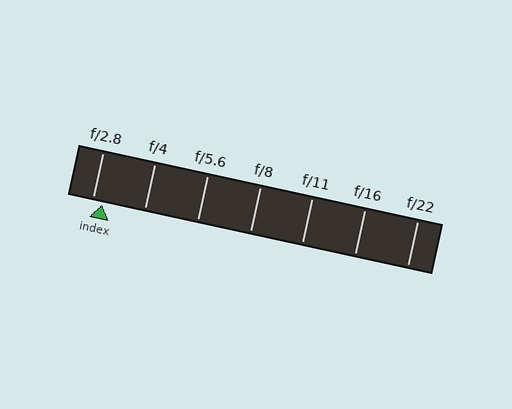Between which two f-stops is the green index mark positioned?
The index mark is between f/2.8 and f/4.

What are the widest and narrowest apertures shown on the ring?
The widest aperture shown is f/2.8 and the narrowest is f/22.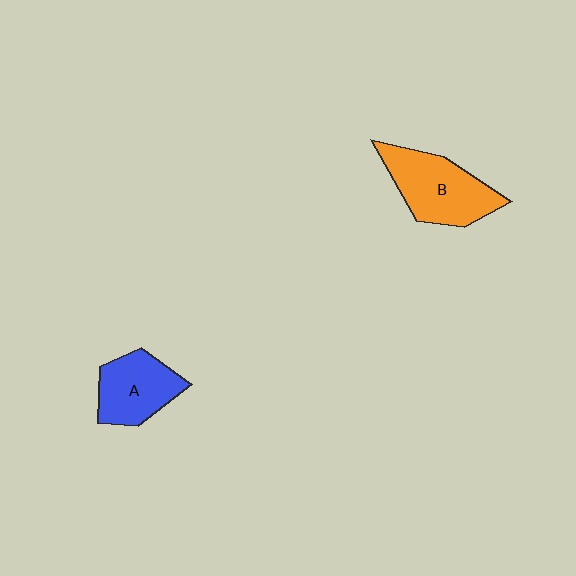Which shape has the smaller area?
Shape A (blue).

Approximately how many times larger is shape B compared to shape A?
Approximately 1.3 times.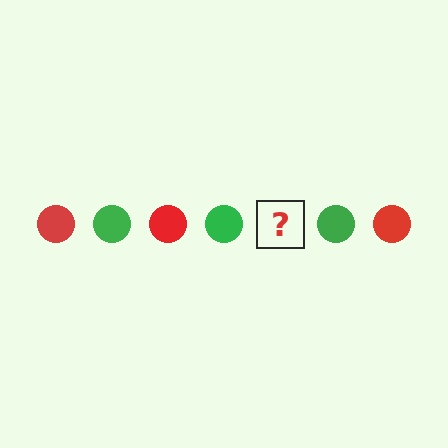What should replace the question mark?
The question mark should be replaced with a red circle.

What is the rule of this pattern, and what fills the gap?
The rule is that the pattern cycles through red, green circles. The gap should be filled with a red circle.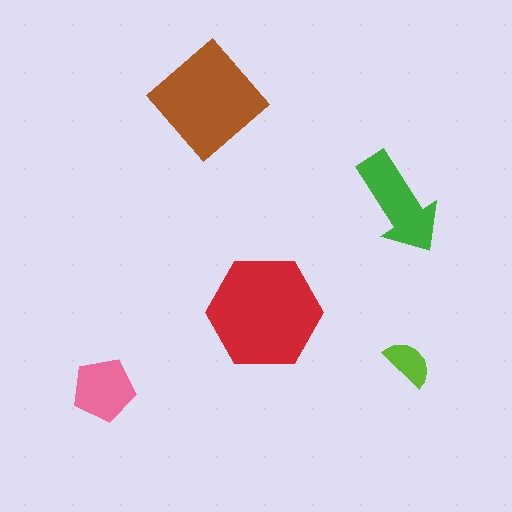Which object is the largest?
The red hexagon.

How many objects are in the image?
There are 5 objects in the image.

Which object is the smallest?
The lime semicircle.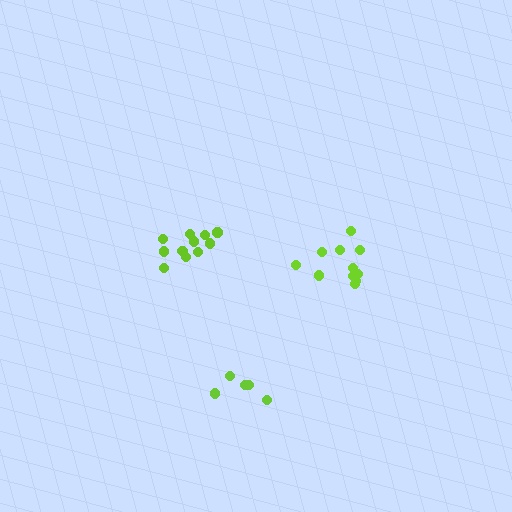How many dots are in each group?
Group 1: 11 dots, Group 2: 11 dots, Group 3: 5 dots (27 total).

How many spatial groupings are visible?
There are 3 spatial groupings.